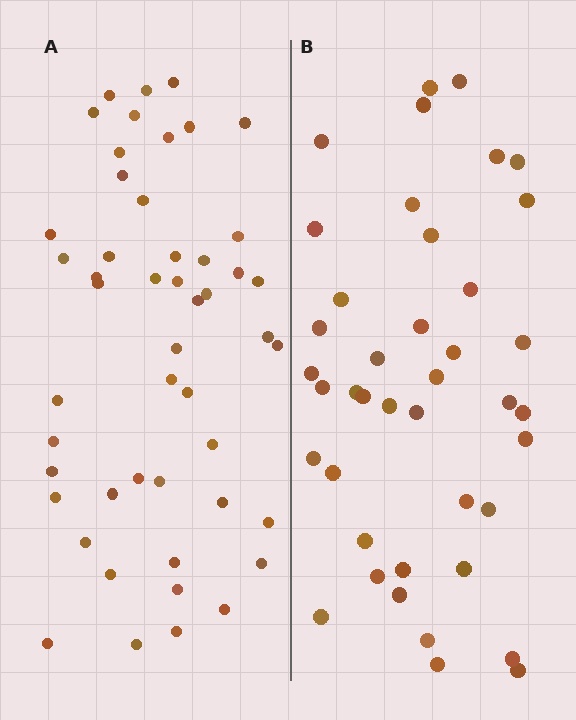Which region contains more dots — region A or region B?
Region A (the left region) has more dots.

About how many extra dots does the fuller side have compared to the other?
Region A has roughly 8 or so more dots than region B.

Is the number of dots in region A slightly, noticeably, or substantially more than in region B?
Region A has only slightly more — the two regions are fairly close. The ratio is roughly 1.2 to 1.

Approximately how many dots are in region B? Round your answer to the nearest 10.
About 40 dots. (The exact count is 41, which rounds to 40.)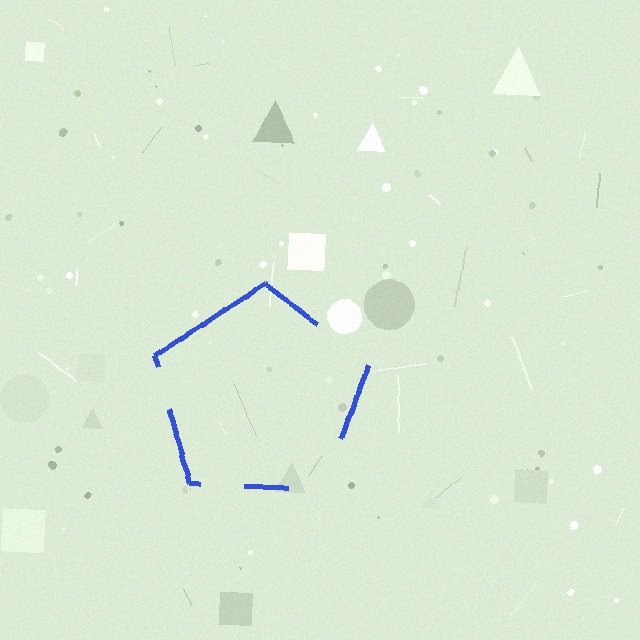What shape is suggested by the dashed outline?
The dashed outline suggests a pentagon.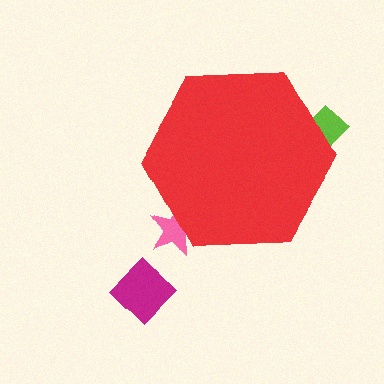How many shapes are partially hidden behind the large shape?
2 shapes are partially hidden.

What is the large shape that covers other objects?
A red hexagon.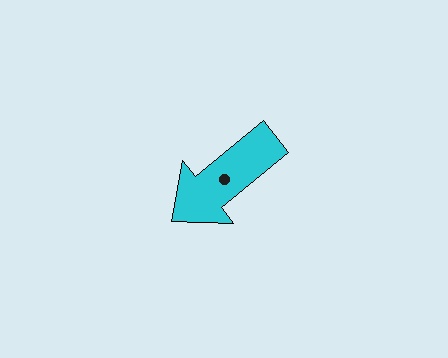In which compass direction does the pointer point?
Southwest.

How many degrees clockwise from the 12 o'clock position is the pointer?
Approximately 231 degrees.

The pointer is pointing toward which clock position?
Roughly 8 o'clock.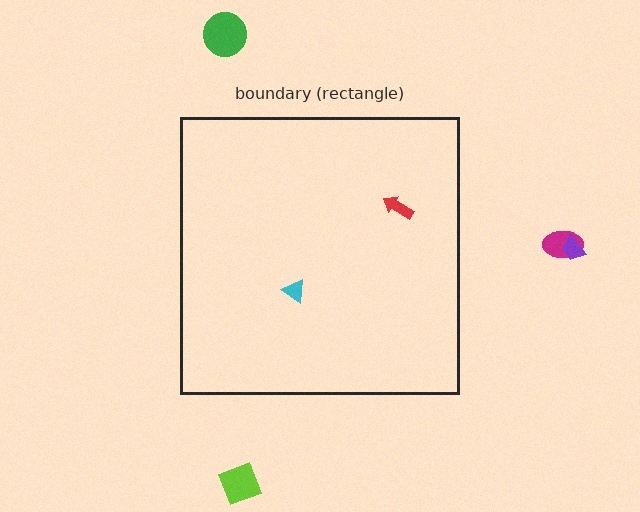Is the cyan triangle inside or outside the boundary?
Inside.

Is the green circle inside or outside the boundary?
Outside.